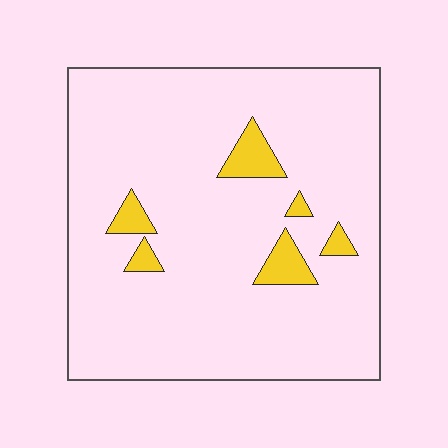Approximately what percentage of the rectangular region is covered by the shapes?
Approximately 5%.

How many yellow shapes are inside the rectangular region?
6.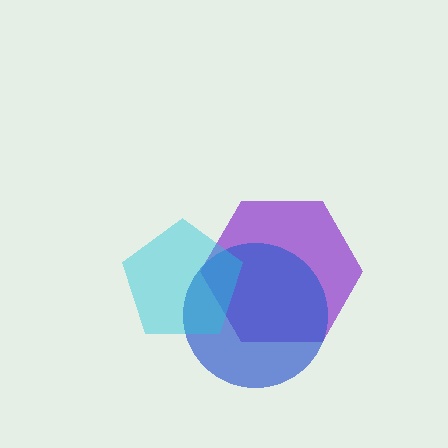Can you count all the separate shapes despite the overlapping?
Yes, there are 3 separate shapes.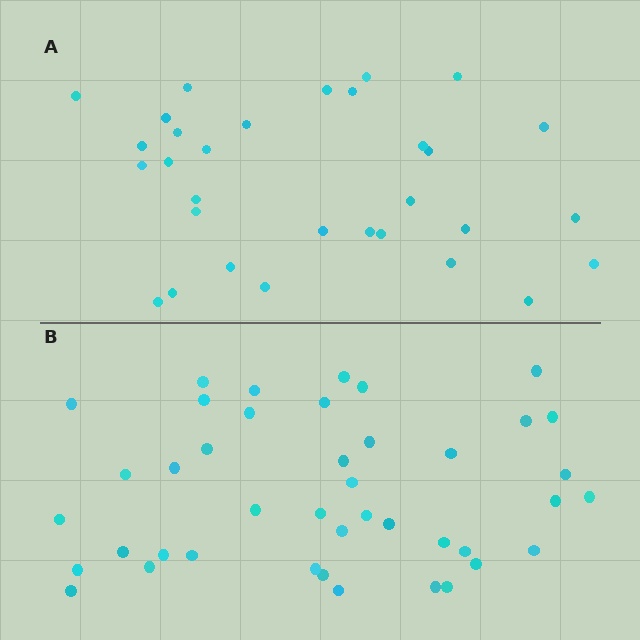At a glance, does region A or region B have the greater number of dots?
Region B (the bottom region) has more dots.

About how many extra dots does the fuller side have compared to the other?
Region B has roughly 12 or so more dots than region A.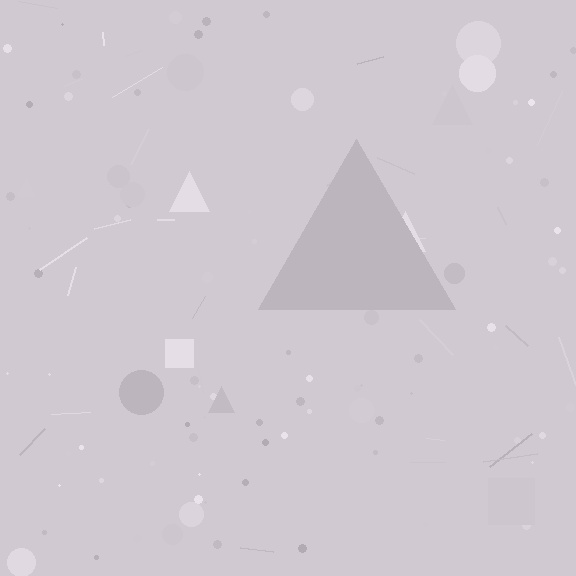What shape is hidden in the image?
A triangle is hidden in the image.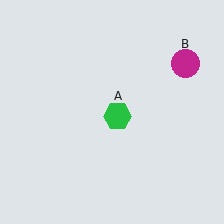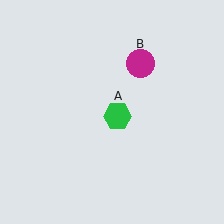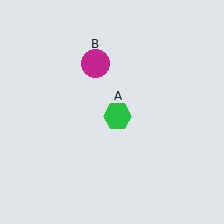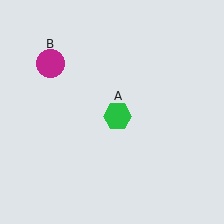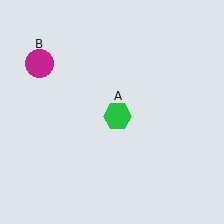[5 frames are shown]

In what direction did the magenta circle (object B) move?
The magenta circle (object B) moved left.